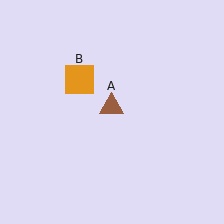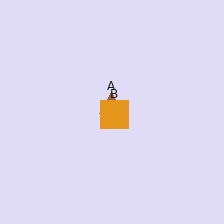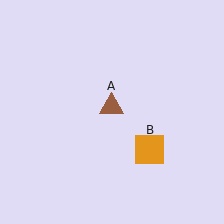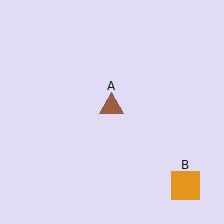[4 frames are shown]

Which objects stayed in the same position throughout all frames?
Brown triangle (object A) remained stationary.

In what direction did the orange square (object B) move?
The orange square (object B) moved down and to the right.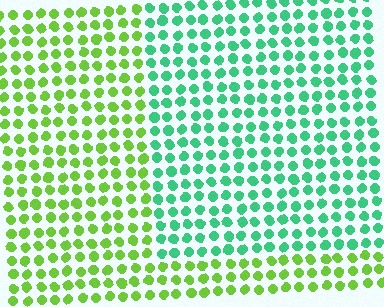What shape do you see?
I see a rectangle.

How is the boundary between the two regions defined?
The boundary is defined purely by a slight shift in hue (about 51 degrees). Spacing, size, and orientation are identical on both sides.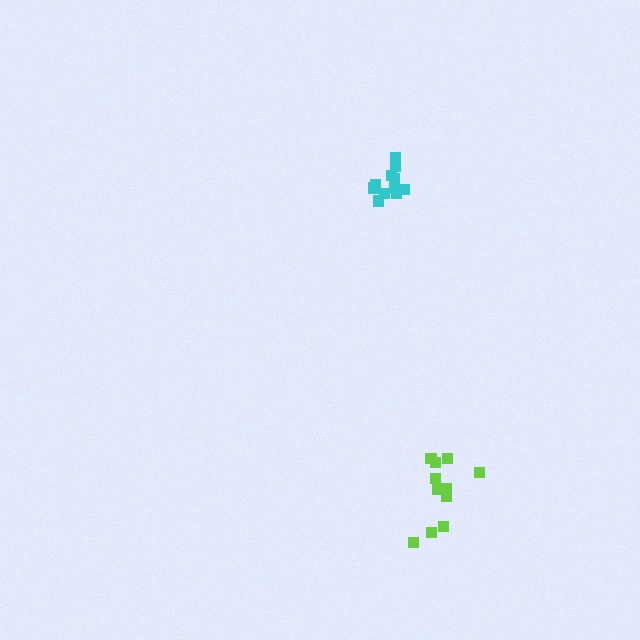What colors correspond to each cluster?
The clusters are colored: lime, cyan.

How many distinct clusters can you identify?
There are 2 distinct clusters.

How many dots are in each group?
Group 1: 11 dots, Group 2: 11 dots (22 total).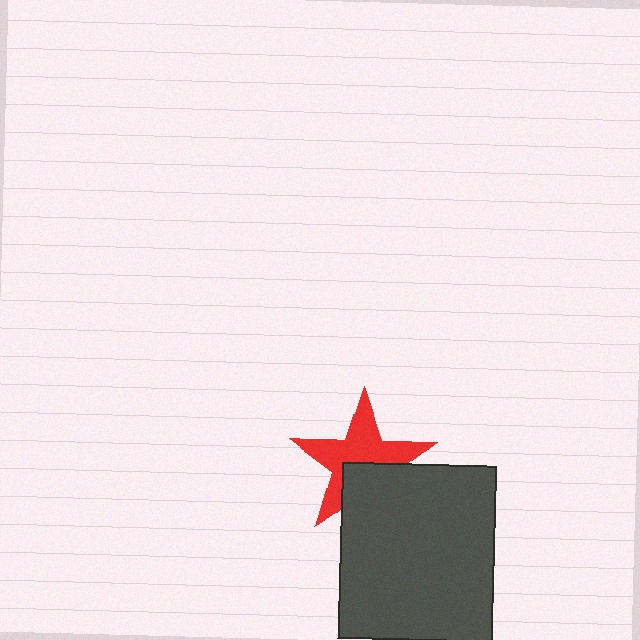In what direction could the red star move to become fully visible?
The red star could move up. That would shift it out from behind the dark gray rectangle entirely.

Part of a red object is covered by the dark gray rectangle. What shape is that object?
It is a star.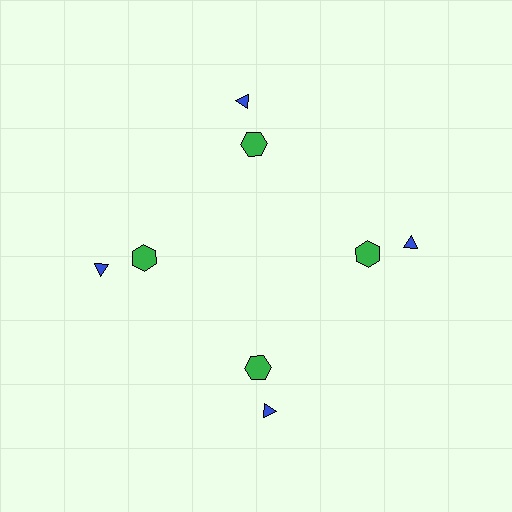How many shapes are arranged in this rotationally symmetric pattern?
There are 8 shapes, arranged in 4 groups of 2.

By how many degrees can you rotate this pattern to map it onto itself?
The pattern maps onto itself every 90 degrees of rotation.